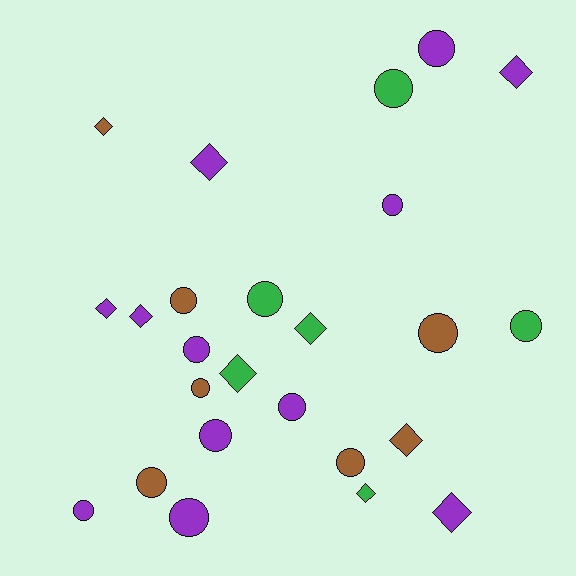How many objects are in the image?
There are 25 objects.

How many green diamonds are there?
There are 3 green diamonds.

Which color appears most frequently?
Purple, with 12 objects.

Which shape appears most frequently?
Circle, with 15 objects.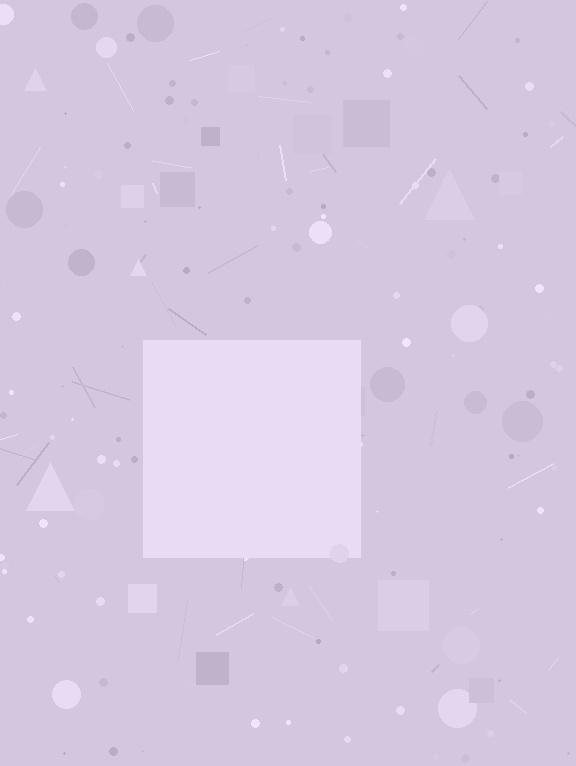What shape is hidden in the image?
A square is hidden in the image.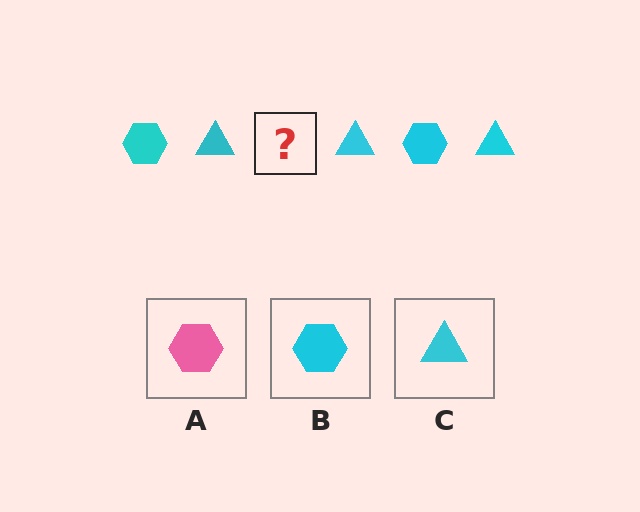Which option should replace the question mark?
Option B.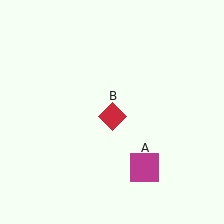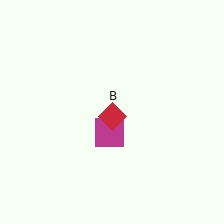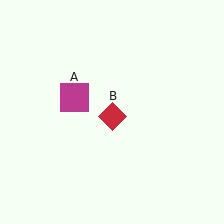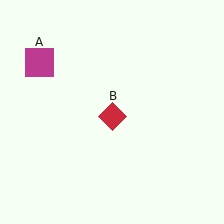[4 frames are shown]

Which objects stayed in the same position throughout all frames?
Red diamond (object B) remained stationary.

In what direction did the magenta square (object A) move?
The magenta square (object A) moved up and to the left.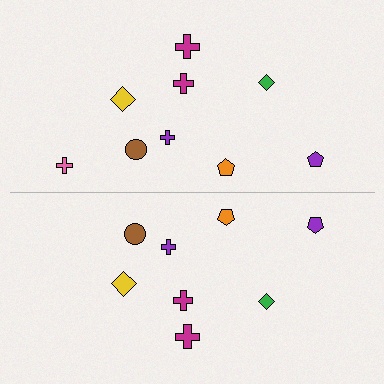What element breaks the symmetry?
A pink cross is missing from the bottom side.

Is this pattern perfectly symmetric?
No, the pattern is not perfectly symmetric. A pink cross is missing from the bottom side.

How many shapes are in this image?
There are 17 shapes in this image.